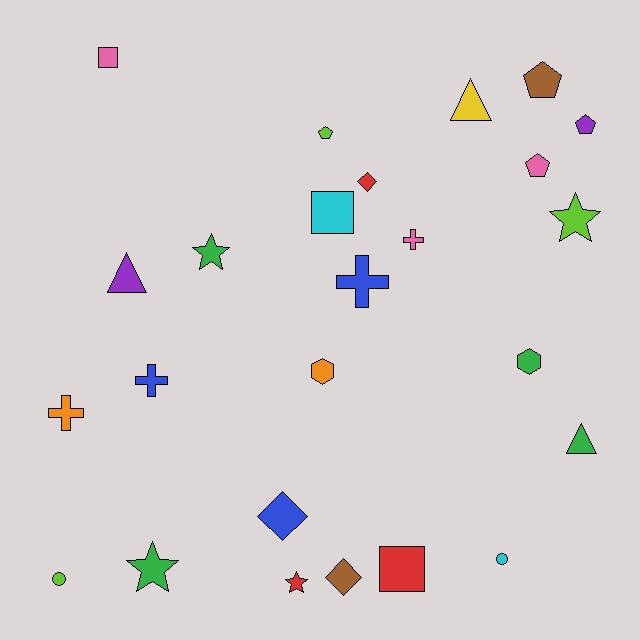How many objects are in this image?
There are 25 objects.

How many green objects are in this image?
There are 4 green objects.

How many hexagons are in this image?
There are 2 hexagons.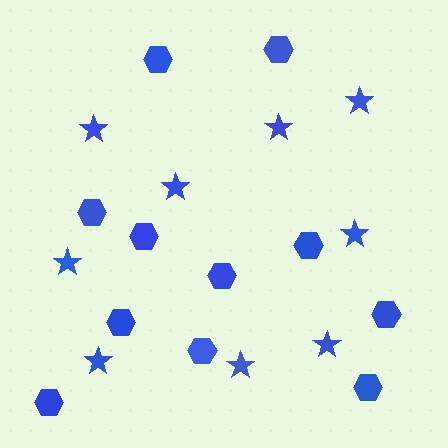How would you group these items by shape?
There are 2 groups: one group of stars (9) and one group of hexagons (11).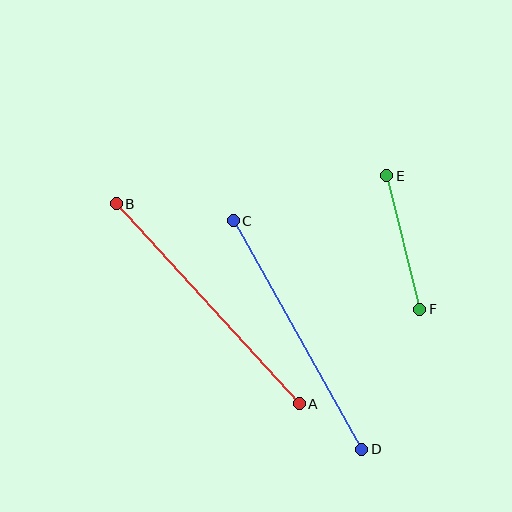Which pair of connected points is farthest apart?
Points A and B are farthest apart.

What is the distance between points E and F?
The distance is approximately 138 pixels.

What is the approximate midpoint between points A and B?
The midpoint is at approximately (208, 304) pixels.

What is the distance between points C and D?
The distance is approximately 262 pixels.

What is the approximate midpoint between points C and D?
The midpoint is at approximately (298, 335) pixels.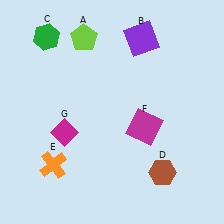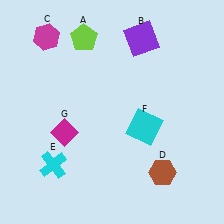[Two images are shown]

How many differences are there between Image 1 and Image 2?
There are 3 differences between the two images.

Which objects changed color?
C changed from green to magenta. E changed from orange to cyan. F changed from magenta to cyan.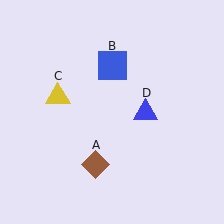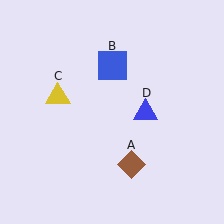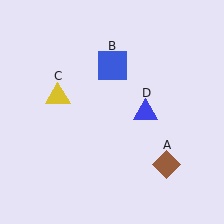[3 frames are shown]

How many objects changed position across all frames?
1 object changed position: brown diamond (object A).